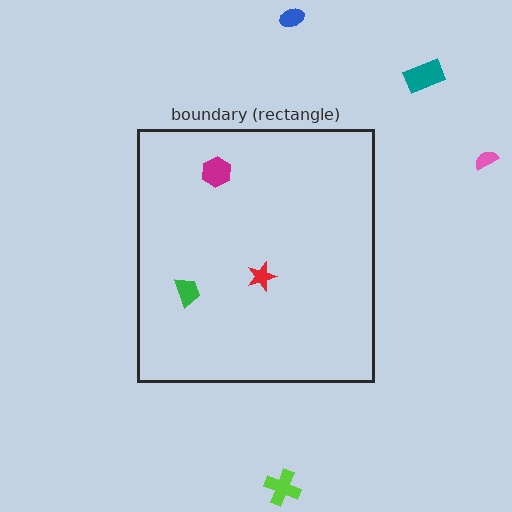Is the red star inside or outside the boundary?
Inside.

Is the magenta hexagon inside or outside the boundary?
Inside.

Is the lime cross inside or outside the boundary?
Outside.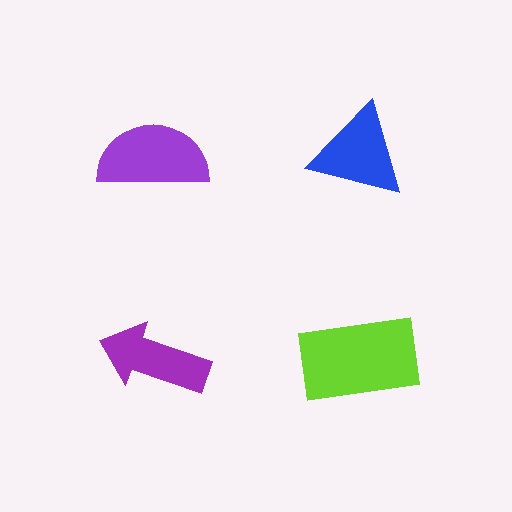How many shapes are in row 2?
2 shapes.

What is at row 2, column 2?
A lime rectangle.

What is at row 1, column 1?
A purple semicircle.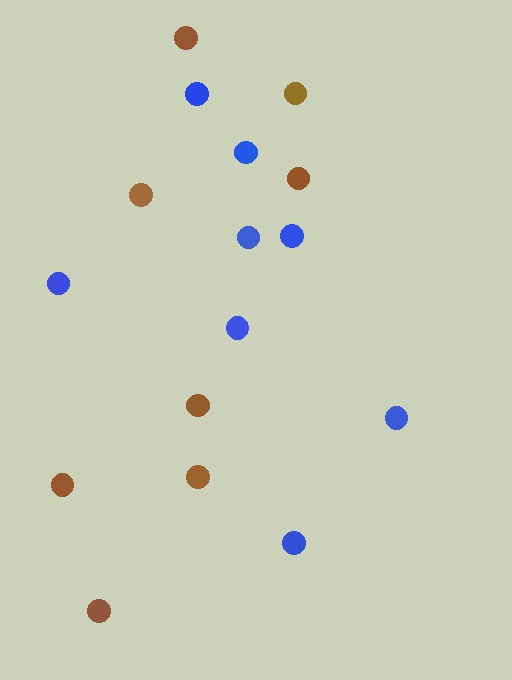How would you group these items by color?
There are 2 groups: one group of blue circles (8) and one group of brown circles (8).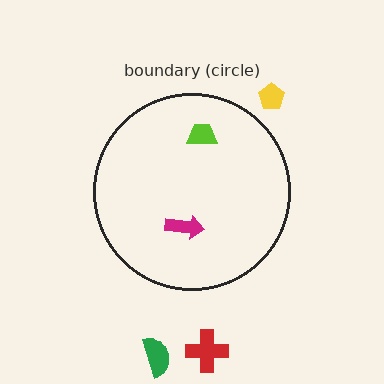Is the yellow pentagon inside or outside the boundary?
Outside.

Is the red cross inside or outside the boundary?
Outside.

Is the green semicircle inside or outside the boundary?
Outside.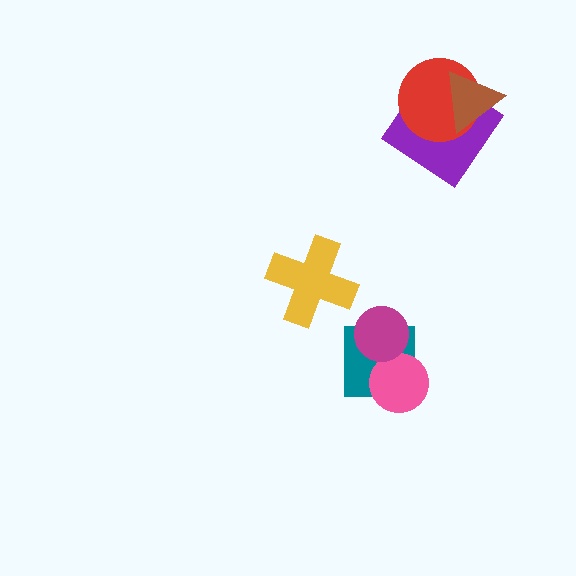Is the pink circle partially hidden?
No, no other shape covers it.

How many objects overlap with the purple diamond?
2 objects overlap with the purple diamond.